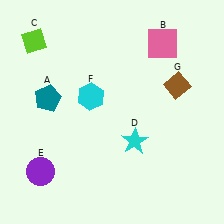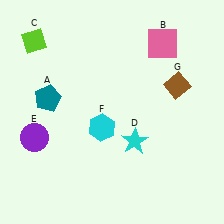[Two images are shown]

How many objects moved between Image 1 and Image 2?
2 objects moved between the two images.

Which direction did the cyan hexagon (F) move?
The cyan hexagon (F) moved down.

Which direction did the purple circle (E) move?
The purple circle (E) moved up.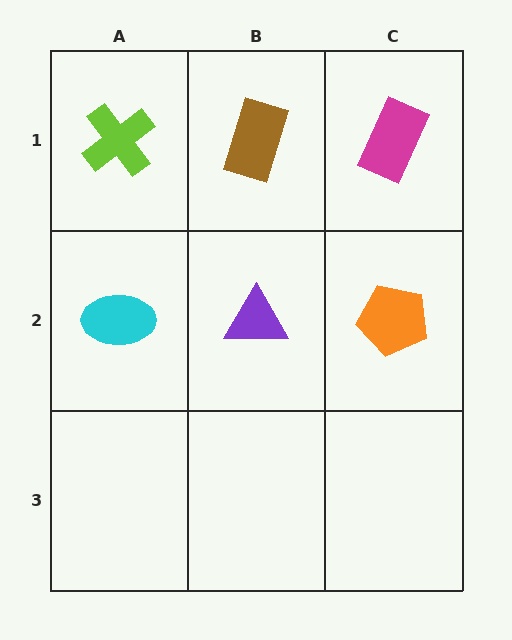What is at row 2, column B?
A purple triangle.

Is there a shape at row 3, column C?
No, that cell is empty.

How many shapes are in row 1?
3 shapes.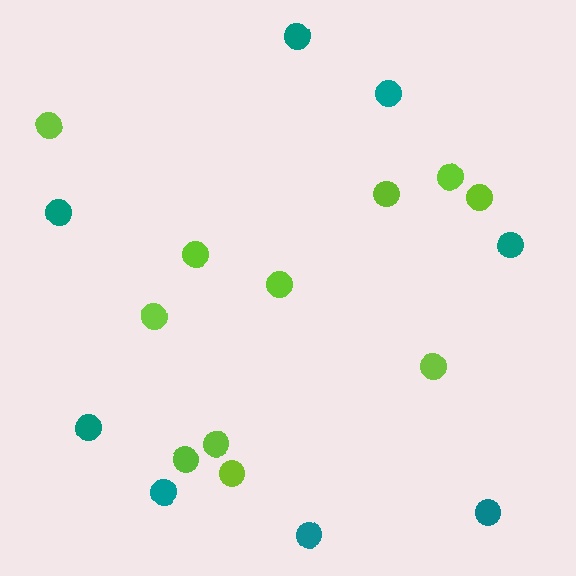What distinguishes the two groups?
There are 2 groups: one group of lime circles (11) and one group of teal circles (8).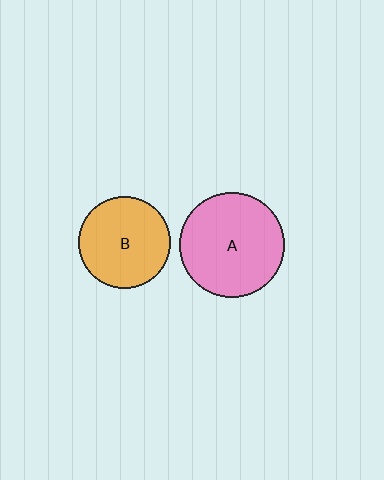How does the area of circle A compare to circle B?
Approximately 1.3 times.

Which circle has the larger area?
Circle A (pink).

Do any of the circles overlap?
No, none of the circles overlap.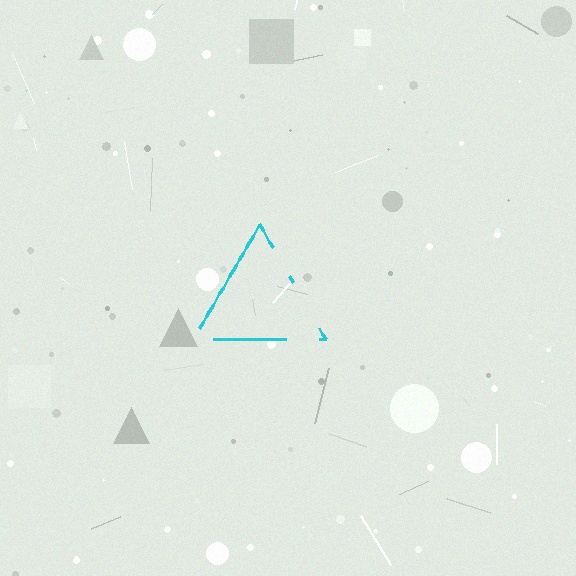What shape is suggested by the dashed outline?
The dashed outline suggests a triangle.